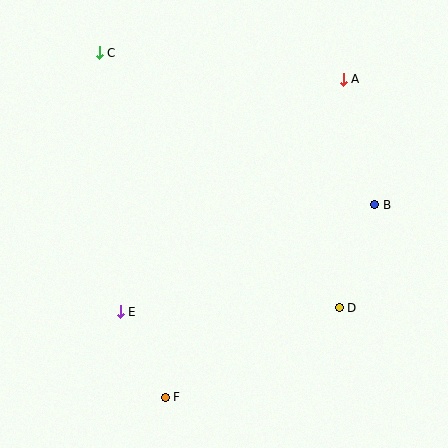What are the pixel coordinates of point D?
Point D is at (339, 308).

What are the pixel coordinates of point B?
Point B is at (375, 205).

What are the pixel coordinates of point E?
Point E is at (120, 312).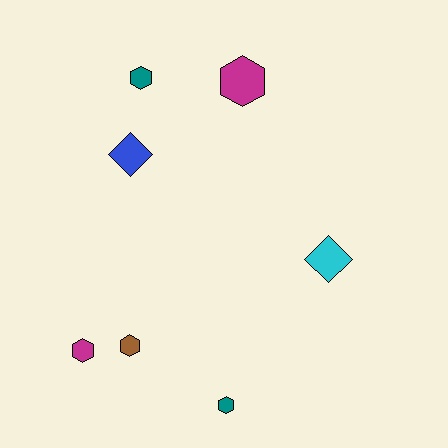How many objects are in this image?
There are 7 objects.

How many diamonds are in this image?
There are 2 diamonds.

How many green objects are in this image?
There are no green objects.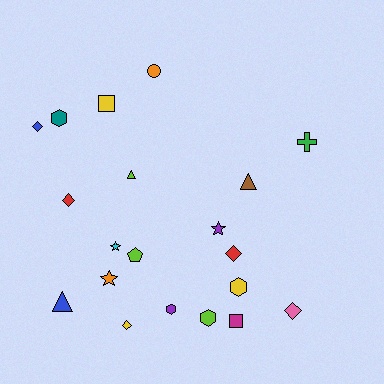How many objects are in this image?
There are 20 objects.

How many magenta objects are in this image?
There is 1 magenta object.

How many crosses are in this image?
There is 1 cross.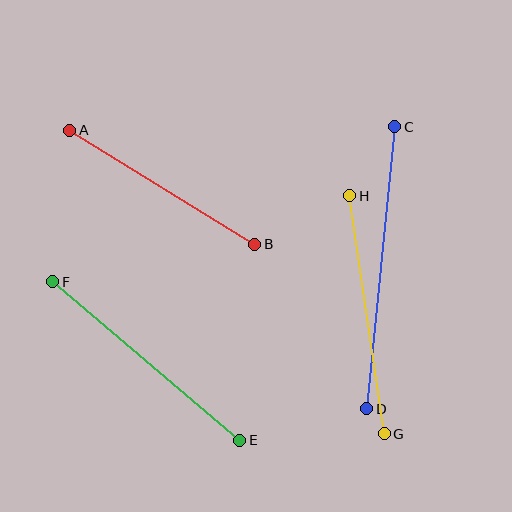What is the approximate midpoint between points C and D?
The midpoint is at approximately (381, 268) pixels.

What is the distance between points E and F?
The distance is approximately 245 pixels.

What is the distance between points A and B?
The distance is approximately 218 pixels.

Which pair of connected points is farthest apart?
Points C and D are farthest apart.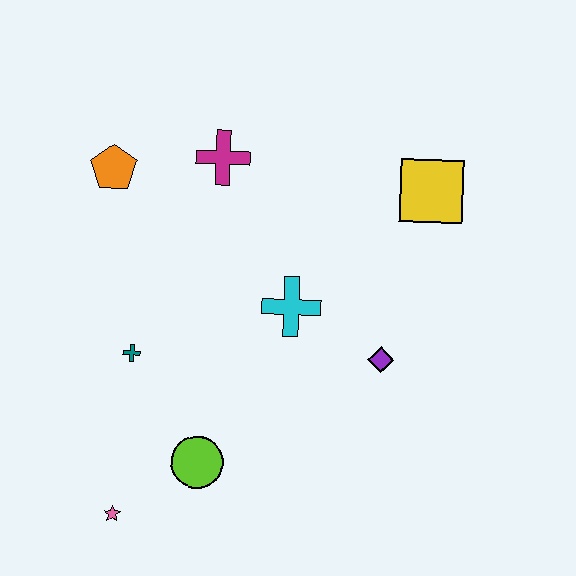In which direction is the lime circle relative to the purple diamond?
The lime circle is to the left of the purple diamond.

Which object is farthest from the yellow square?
The pink star is farthest from the yellow square.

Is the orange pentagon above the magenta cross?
No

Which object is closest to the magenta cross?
The orange pentagon is closest to the magenta cross.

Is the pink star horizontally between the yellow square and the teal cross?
No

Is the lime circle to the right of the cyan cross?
No